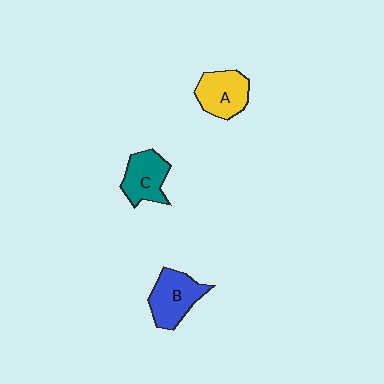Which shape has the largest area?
Shape B (blue).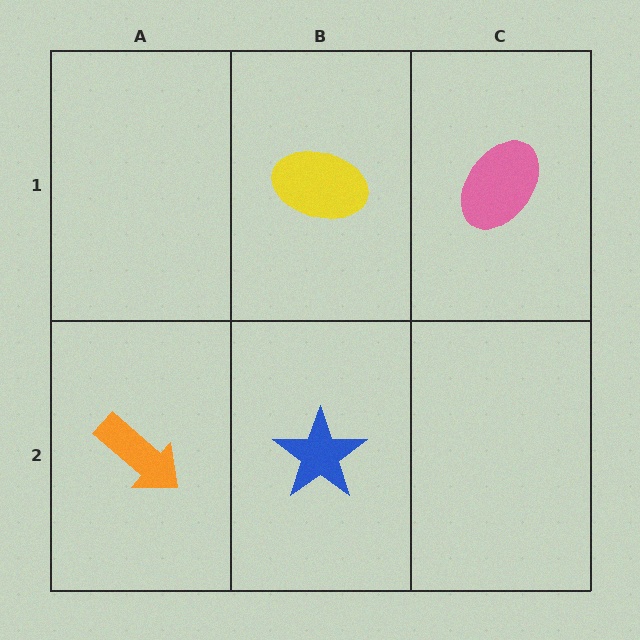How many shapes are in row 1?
2 shapes.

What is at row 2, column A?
An orange arrow.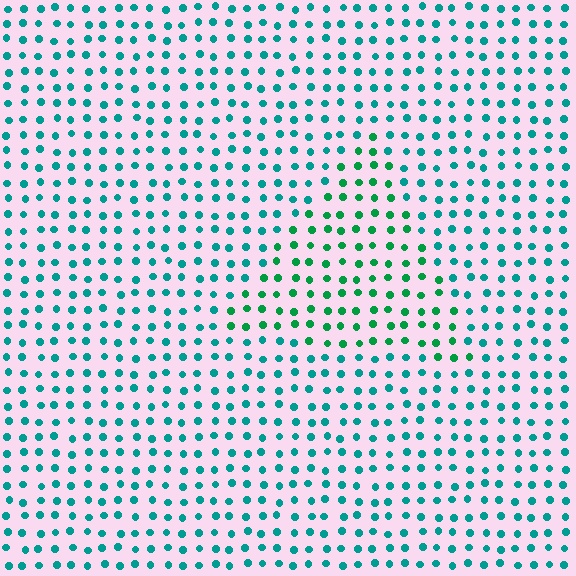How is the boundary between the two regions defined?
The boundary is defined purely by a slight shift in hue (about 31 degrees). Spacing, size, and orientation are identical on both sides.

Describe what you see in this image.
The image is filled with small teal elements in a uniform arrangement. A triangle-shaped region is visible where the elements are tinted to a slightly different hue, forming a subtle color boundary.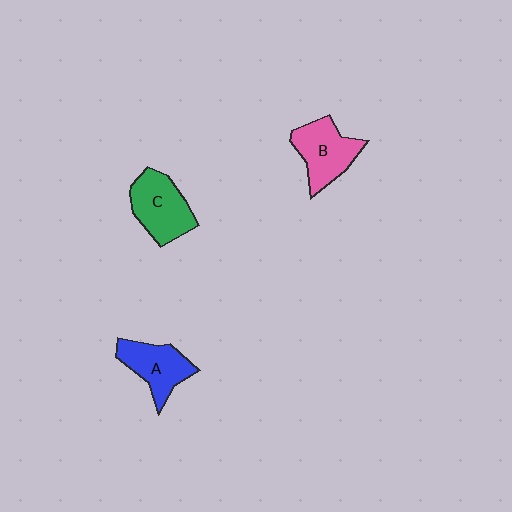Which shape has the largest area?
Shape C (green).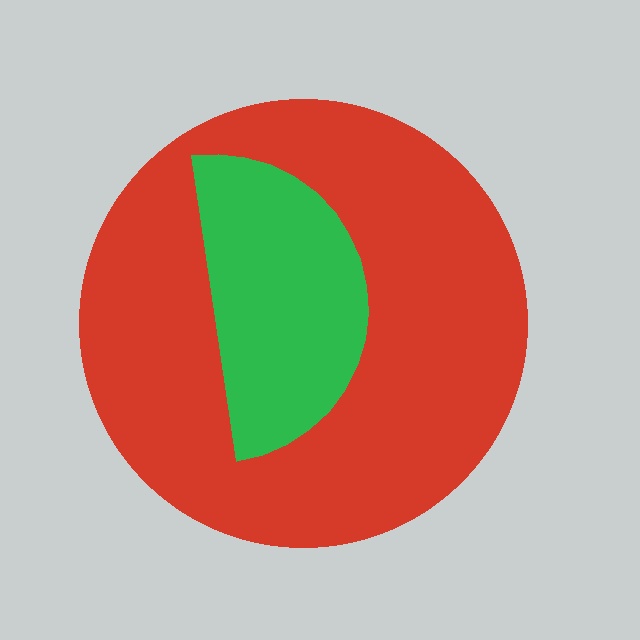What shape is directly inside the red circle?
The green semicircle.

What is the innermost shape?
The green semicircle.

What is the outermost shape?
The red circle.